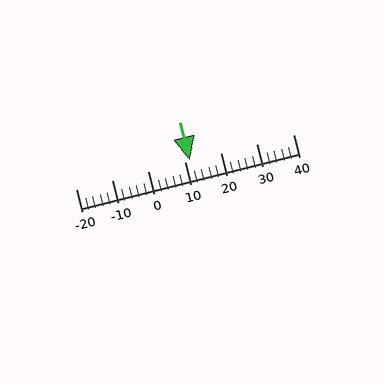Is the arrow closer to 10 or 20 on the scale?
The arrow is closer to 10.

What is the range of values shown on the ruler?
The ruler shows values from -20 to 40.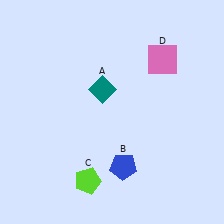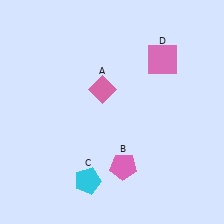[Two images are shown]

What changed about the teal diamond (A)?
In Image 1, A is teal. In Image 2, it changed to pink.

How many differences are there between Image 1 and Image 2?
There are 3 differences between the two images.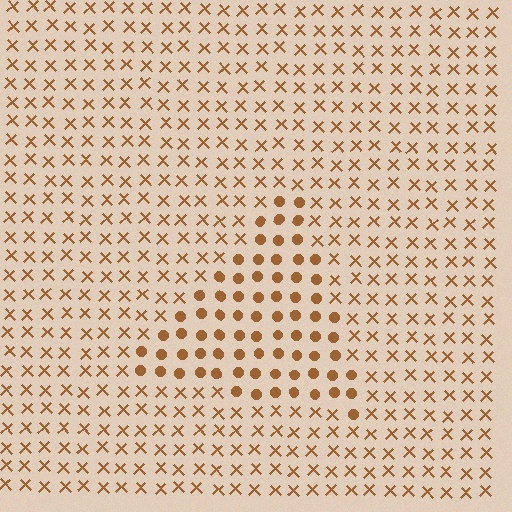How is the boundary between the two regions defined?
The boundary is defined by a change in element shape: circles inside vs. X marks outside. All elements share the same color and spacing.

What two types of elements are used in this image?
The image uses circles inside the triangle region and X marks outside it.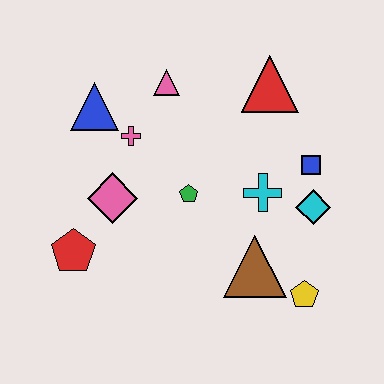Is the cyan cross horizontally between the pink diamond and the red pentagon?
No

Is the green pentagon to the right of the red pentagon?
Yes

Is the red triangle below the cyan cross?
No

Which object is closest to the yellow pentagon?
The brown triangle is closest to the yellow pentagon.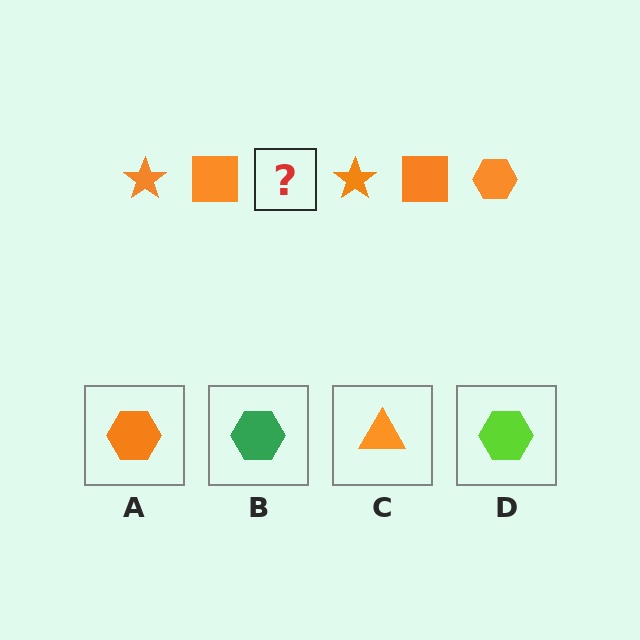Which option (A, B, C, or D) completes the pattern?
A.